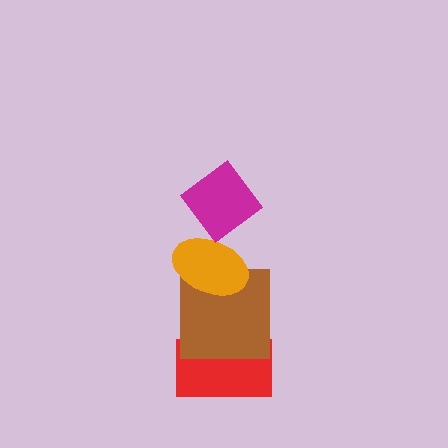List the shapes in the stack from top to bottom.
From top to bottom: the magenta diamond, the orange ellipse, the brown square, the red rectangle.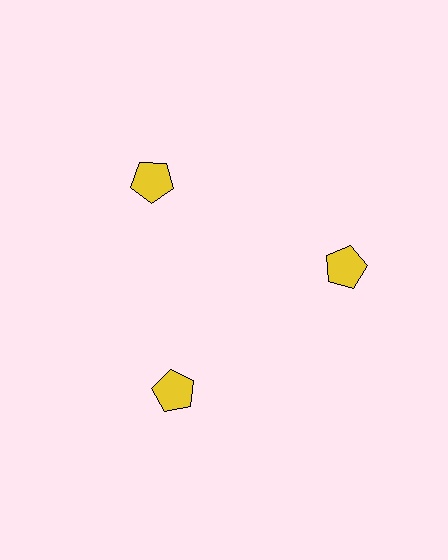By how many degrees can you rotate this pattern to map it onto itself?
The pattern maps onto itself every 120 degrees of rotation.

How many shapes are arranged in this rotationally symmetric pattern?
There are 3 shapes, arranged in 3 groups of 1.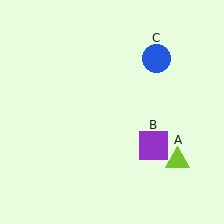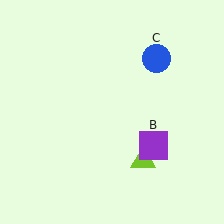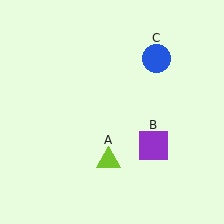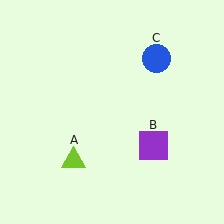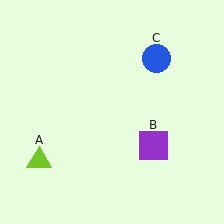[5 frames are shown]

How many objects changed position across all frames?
1 object changed position: lime triangle (object A).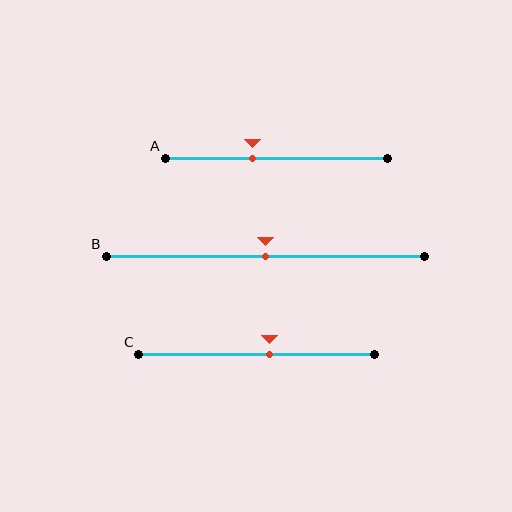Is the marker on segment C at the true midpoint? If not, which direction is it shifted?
No, the marker on segment C is shifted to the right by about 5% of the segment length.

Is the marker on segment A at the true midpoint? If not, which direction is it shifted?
No, the marker on segment A is shifted to the left by about 11% of the segment length.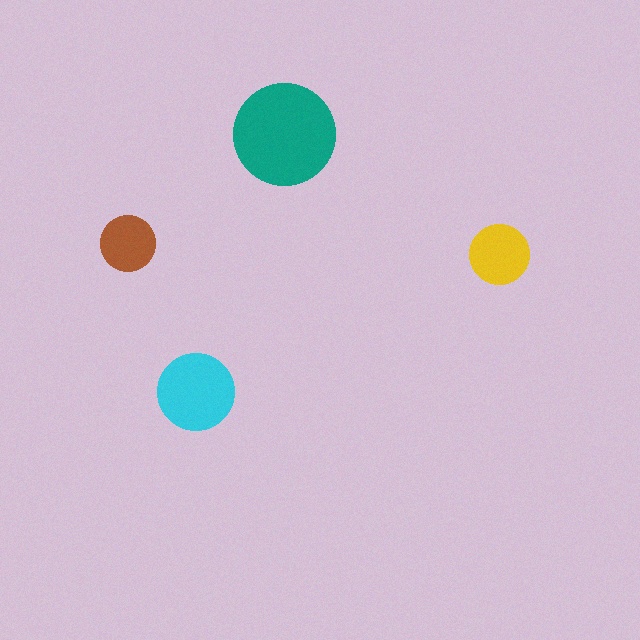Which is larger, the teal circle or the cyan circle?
The teal one.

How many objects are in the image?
There are 4 objects in the image.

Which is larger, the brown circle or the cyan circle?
The cyan one.